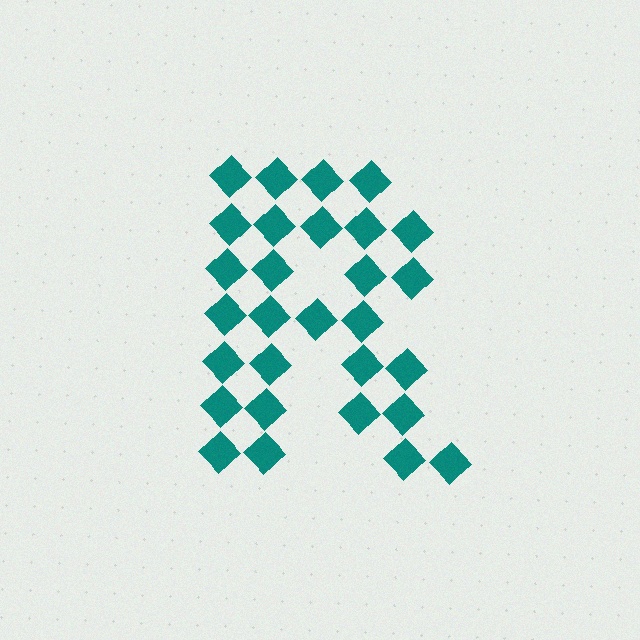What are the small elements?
The small elements are diamonds.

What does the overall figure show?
The overall figure shows the letter R.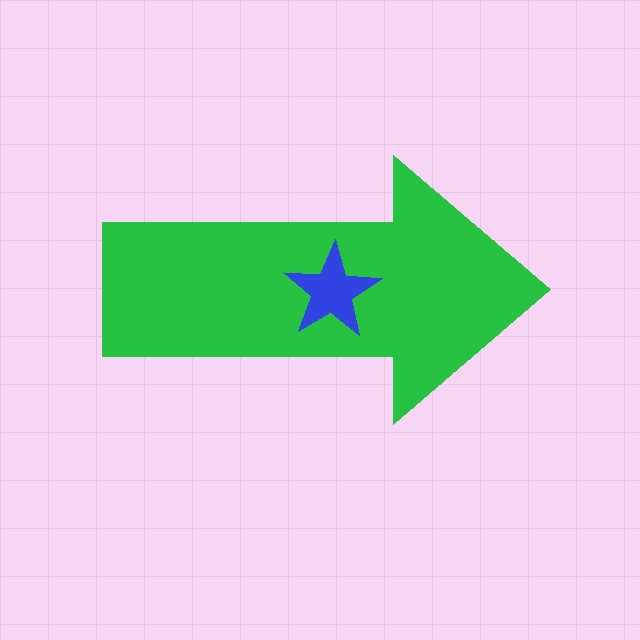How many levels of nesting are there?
2.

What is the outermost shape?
The green arrow.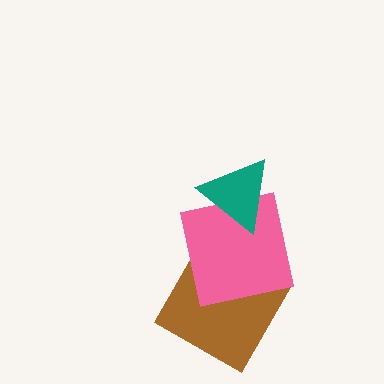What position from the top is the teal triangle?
The teal triangle is 1st from the top.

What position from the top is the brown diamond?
The brown diamond is 3rd from the top.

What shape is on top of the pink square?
The teal triangle is on top of the pink square.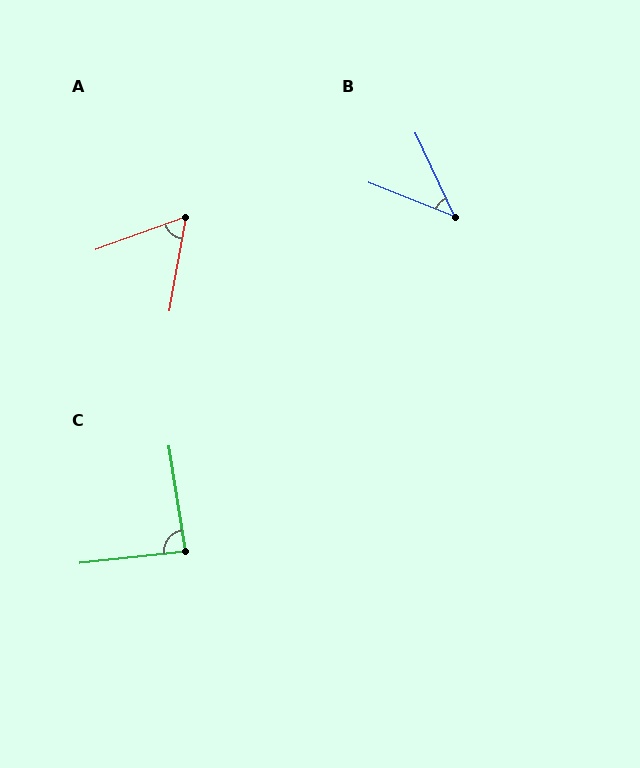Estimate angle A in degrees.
Approximately 60 degrees.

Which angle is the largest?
C, at approximately 87 degrees.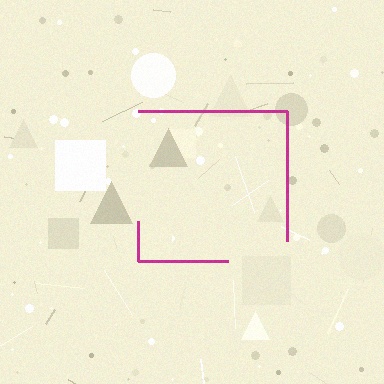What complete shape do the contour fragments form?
The contour fragments form a square.